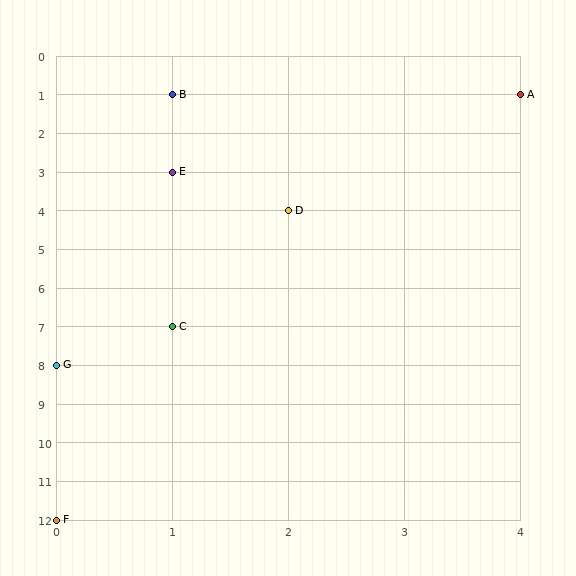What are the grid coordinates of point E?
Point E is at grid coordinates (1, 3).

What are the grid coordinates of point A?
Point A is at grid coordinates (4, 1).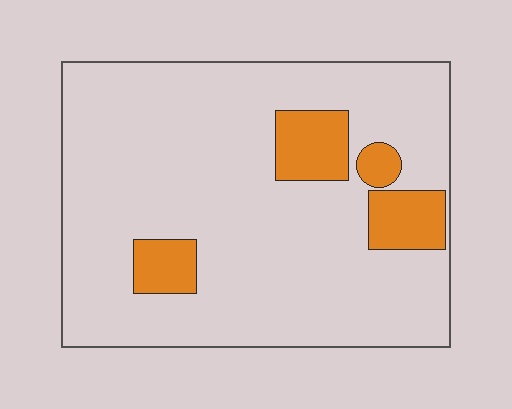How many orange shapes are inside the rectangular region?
4.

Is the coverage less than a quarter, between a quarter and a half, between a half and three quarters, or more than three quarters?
Less than a quarter.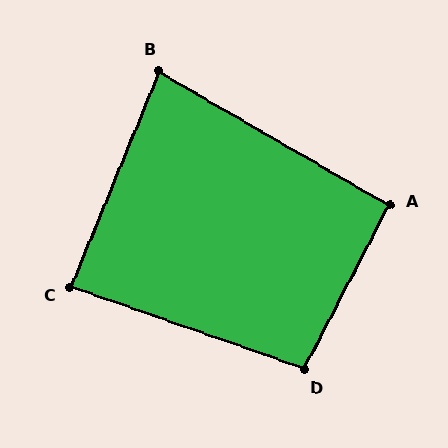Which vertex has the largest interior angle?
D, at approximately 98 degrees.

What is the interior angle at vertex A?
Approximately 93 degrees (approximately right).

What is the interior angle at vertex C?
Approximately 87 degrees (approximately right).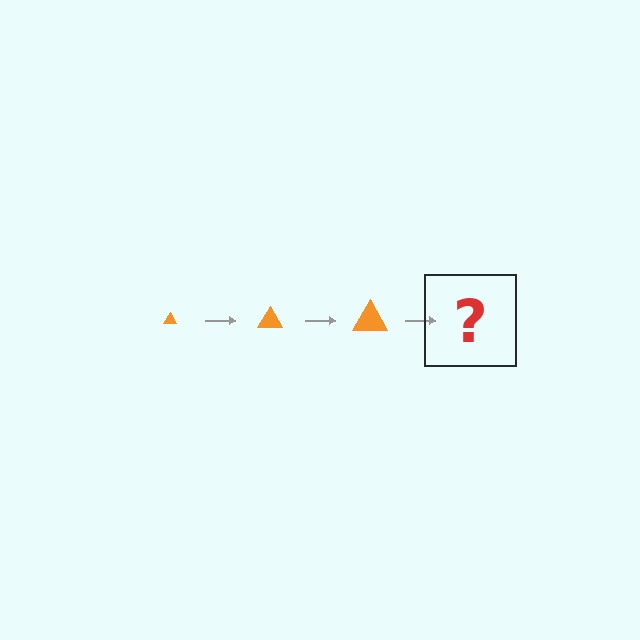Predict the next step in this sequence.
The next step is an orange triangle, larger than the previous one.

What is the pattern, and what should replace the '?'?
The pattern is that the triangle gets progressively larger each step. The '?' should be an orange triangle, larger than the previous one.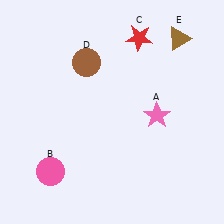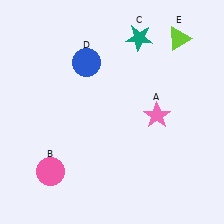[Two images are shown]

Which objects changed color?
C changed from red to teal. D changed from brown to blue. E changed from brown to lime.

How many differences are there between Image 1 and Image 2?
There are 3 differences between the two images.